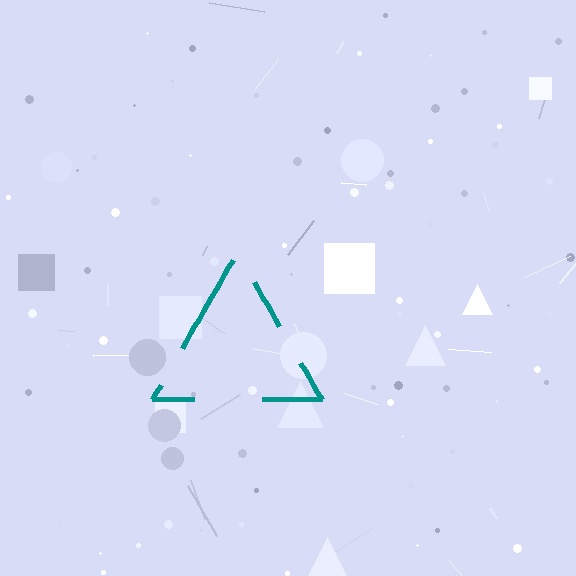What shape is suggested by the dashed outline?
The dashed outline suggests a triangle.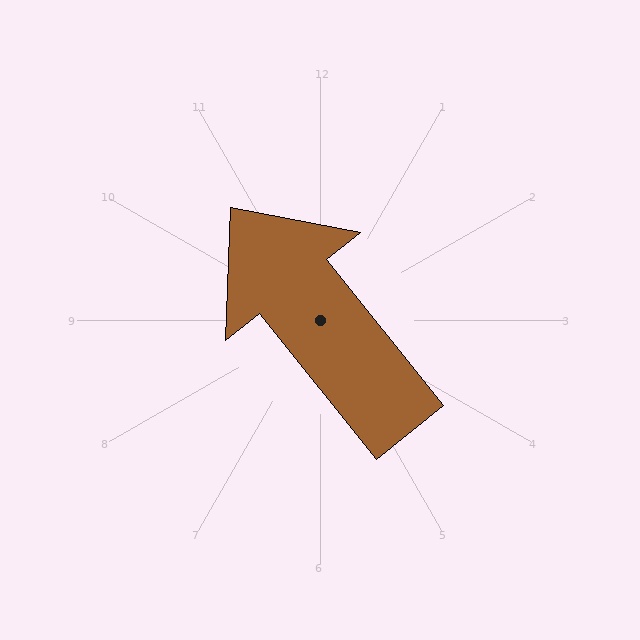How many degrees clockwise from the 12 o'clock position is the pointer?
Approximately 321 degrees.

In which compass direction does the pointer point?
Northwest.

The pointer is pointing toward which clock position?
Roughly 11 o'clock.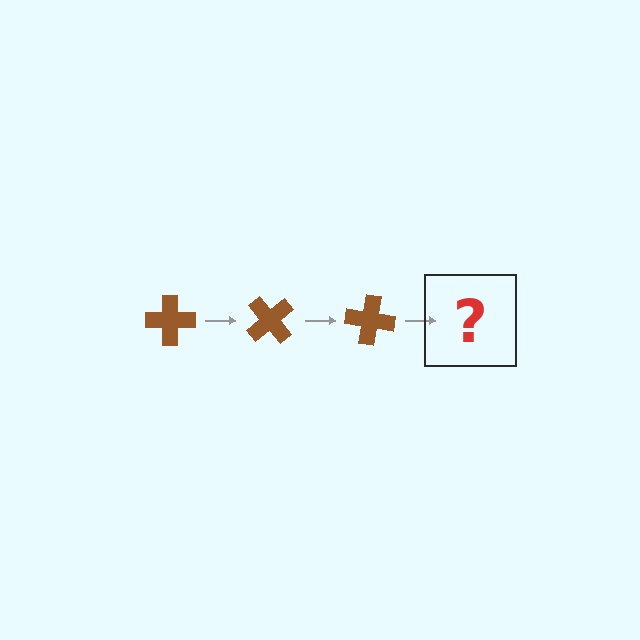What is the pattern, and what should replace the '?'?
The pattern is that the cross rotates 50 degrees each step. The '?' should be a brown cross rotated 150 degrees.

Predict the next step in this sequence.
The next step is a brown cross rotated 150 degrees.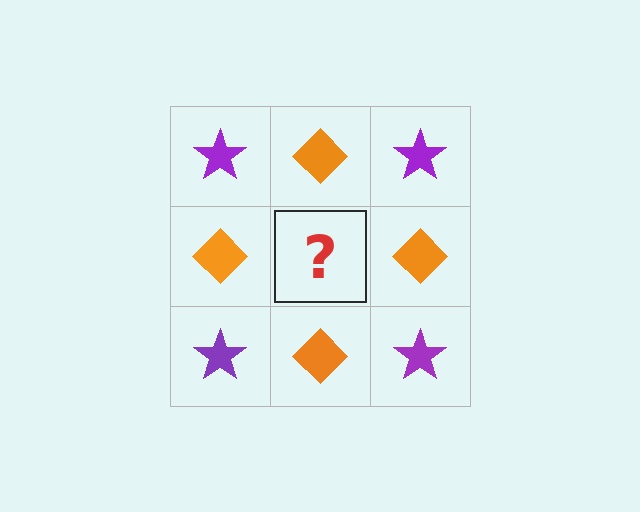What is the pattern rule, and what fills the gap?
The rule is that it alternates purple star and orange diamond in a checkerboard pattern. The gap should be filled with a purple star.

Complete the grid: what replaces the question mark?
The question mark should be replaced with a purple star.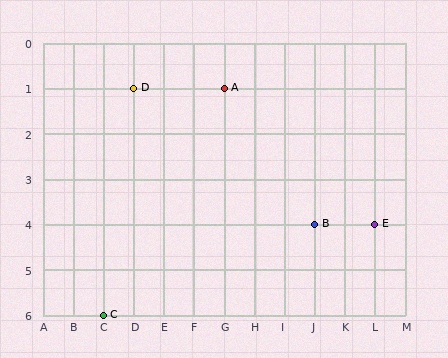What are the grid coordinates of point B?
Point B is at grid coordinates (J, 4).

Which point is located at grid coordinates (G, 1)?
Point A is at (G, 1).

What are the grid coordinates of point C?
Point C is at grid coordinates (C, 6).